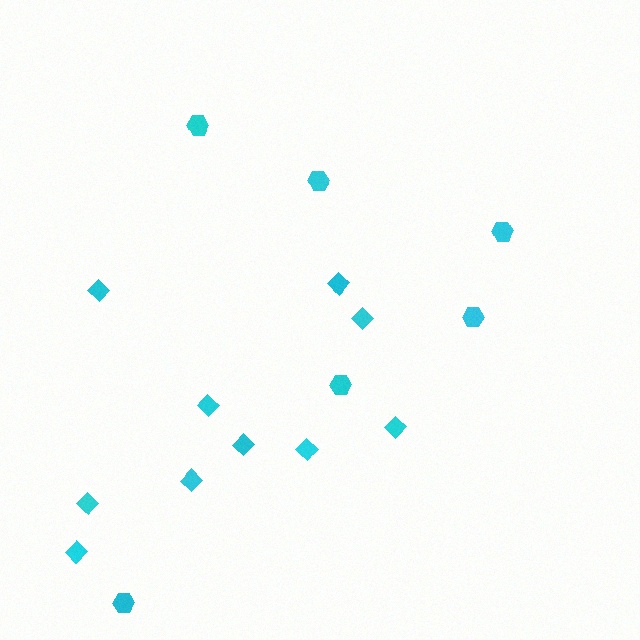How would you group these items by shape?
There are 2 groups: one group of hexagons (6) and one group of diamonds (10).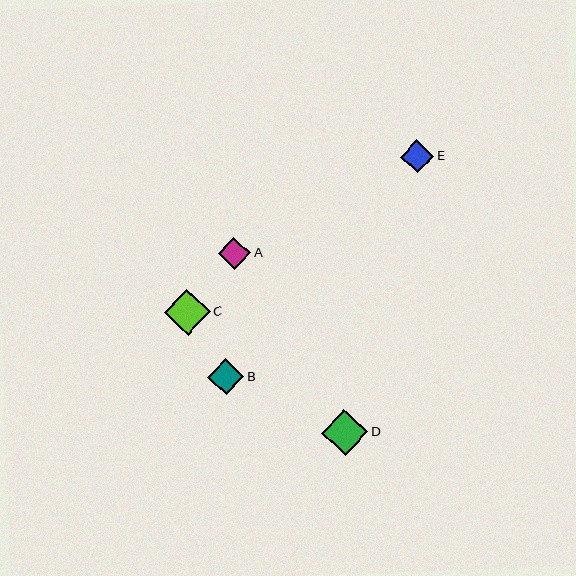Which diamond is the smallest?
Diamond A is the smallest with a size of approximately 32 pixels.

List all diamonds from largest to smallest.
From largest to smallest: D, C, B, E, A.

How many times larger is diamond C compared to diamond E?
Diamond C is approximately 1.3 times the size of diamond E.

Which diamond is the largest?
Diamond D is the largest with a size of approximately 46 pixels.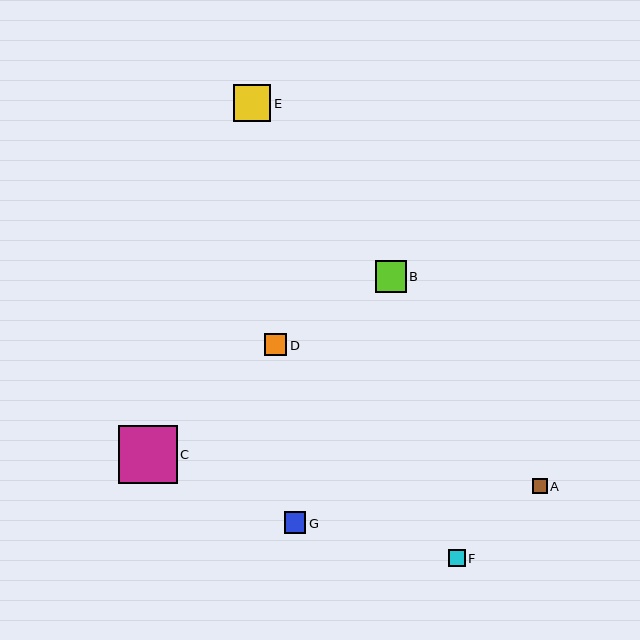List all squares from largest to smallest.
From largest to smallest: C, E, B, D, G, F, A.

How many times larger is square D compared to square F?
Square D is approximately 1.3 times the size of square F.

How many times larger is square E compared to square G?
Square E is approximately 1.7 times the size of square G.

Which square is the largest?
Square C is the largest with a size of approximately 58 pixels.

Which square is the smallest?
Square A is the smallest with a size of approximately 15 pixels.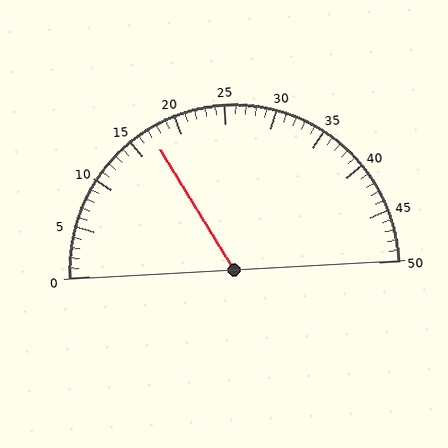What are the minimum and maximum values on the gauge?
The gauge ranges from 0 to 50.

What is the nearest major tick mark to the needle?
The nearest major tick mark is 15.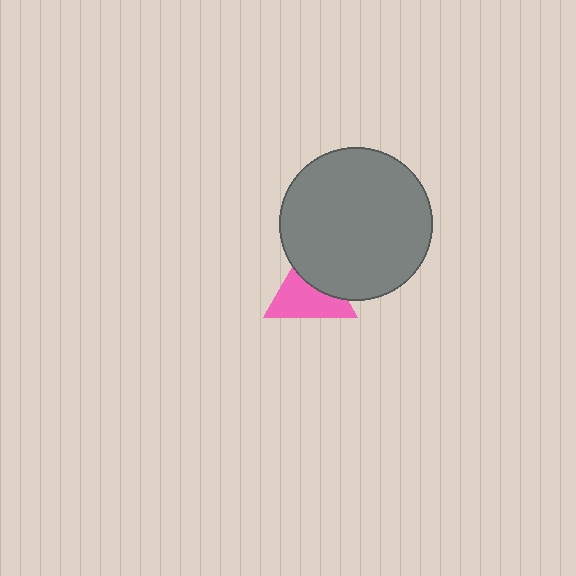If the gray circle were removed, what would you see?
You would see the complete pink triangle.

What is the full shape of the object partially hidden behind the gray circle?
The partially hidden object is a pink triangle.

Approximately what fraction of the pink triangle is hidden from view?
Roughly 39% of the pink triangle is hidden behind the gray circle.